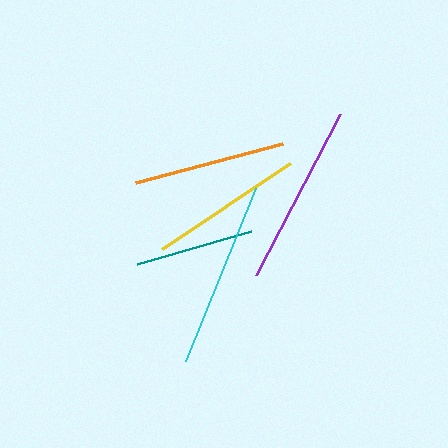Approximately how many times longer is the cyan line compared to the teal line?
The cyan line is approximately 1.6 times the length of the teal line.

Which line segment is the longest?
The cyan line is the longest at approximately 186 pixels.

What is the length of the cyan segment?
The cyan segment is approximately 186 pixels long.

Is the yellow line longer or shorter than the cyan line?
The cyan line is longer than the yellow line.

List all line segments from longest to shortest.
From longest to shortest: cyan, purple, yellow, orange, teal.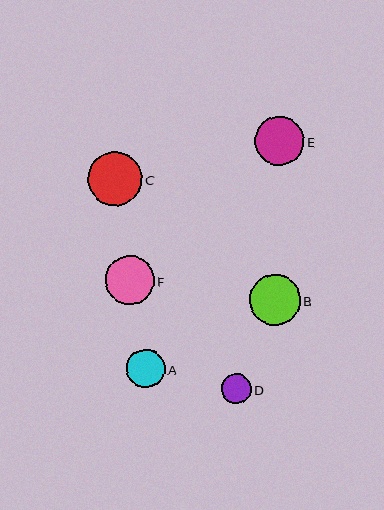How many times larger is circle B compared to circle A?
Circle B is approximately 1.3 times the size of circle A.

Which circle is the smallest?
Circle D is the smallest with a size of approximately 30 pixels.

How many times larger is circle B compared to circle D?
Circle B is approximately 1.7 times the size of circle D.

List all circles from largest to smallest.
From largest to smallest: C, B, F, E, A, D.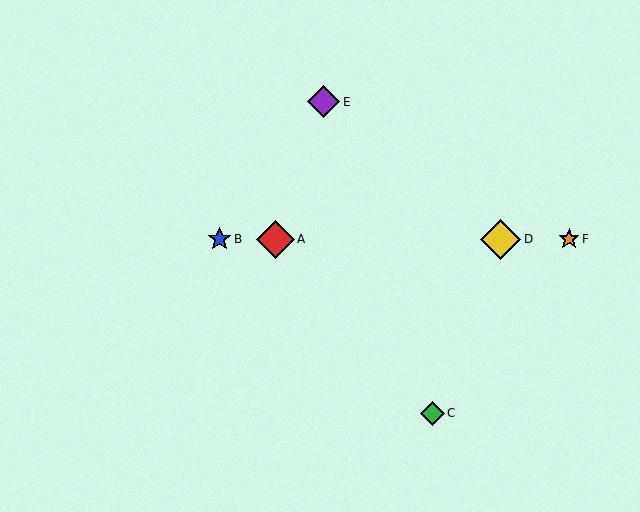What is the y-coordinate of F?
Object F is at y≈239.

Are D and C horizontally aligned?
No, D is at y≈239 and C is at y≈413.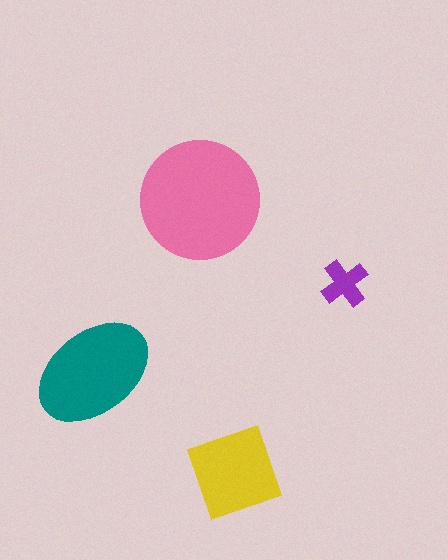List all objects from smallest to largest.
The purple cross, the yellow square, the teal ellipse, the pink circle.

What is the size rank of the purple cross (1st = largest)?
4th.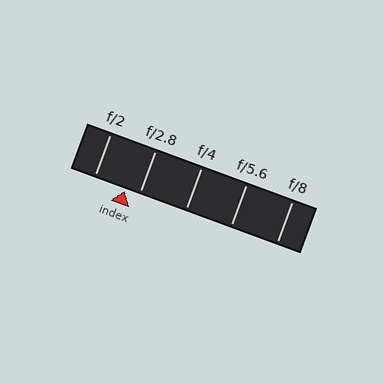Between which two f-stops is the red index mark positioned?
The index mark is between f/2 and f/2.8.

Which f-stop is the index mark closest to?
The index mark is closest to f/2.8.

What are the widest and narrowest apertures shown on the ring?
The widest aperture shown is f/2 and the narrowest is f/8.